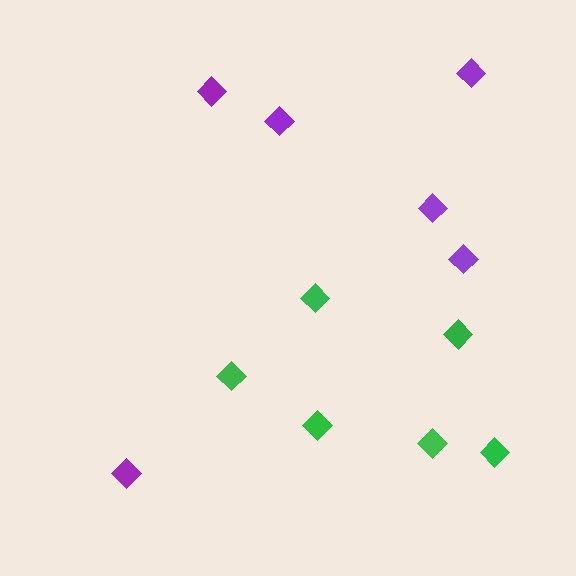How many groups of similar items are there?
There are 2 groups: one group of purple diamonds (6) and one group of green diamonds (6).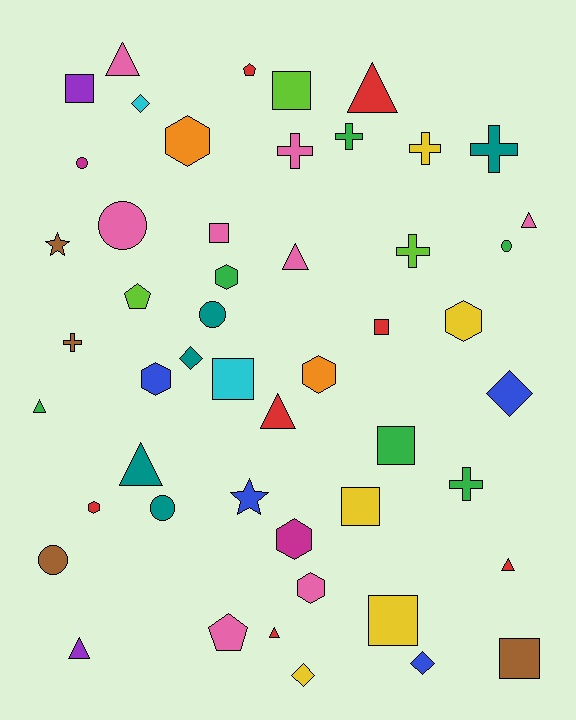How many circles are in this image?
There are 6 circles.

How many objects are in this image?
There are 50 objects.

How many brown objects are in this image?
There are 4 brown objects.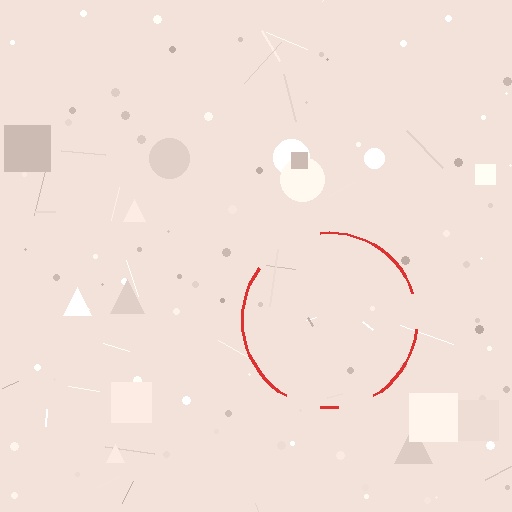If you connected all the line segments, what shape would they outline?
They would outline a circle.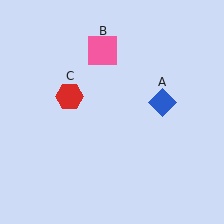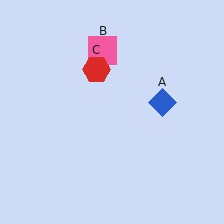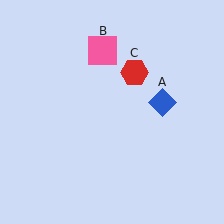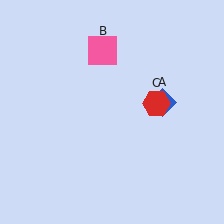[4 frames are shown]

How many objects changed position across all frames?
1 object changed position: red hexagon (object C).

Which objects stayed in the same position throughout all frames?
Blue diamond (object A) and pink square (object B) remained stationary.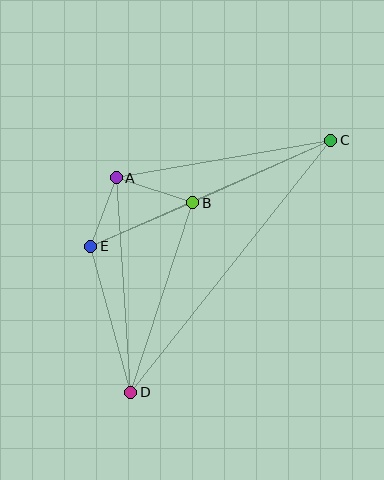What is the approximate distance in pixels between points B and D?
The distance between B and D is approximately 199 pixels.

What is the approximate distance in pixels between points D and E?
The distance between D and E is approximately 152 pixels.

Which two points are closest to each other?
Points A and E are closest to each other.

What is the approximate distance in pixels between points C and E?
The distance between C and E is approximately 262 pixels.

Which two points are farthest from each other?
Points C and D are farthest from each other.